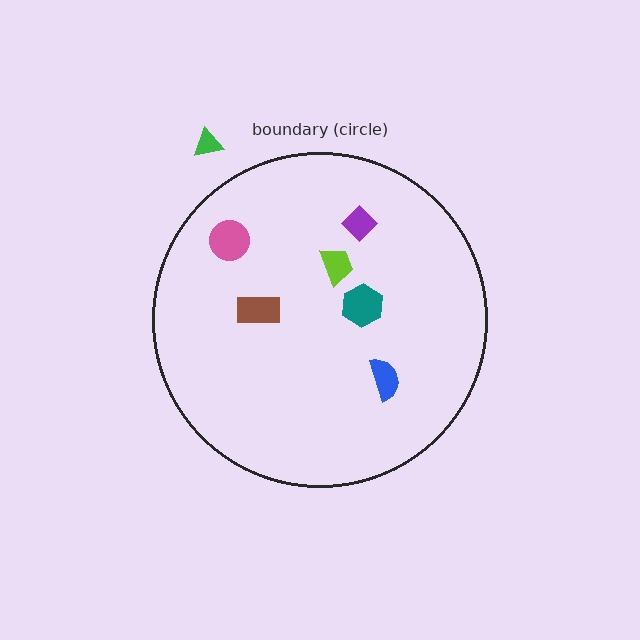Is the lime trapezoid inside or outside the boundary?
Inside.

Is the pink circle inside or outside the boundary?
Inside.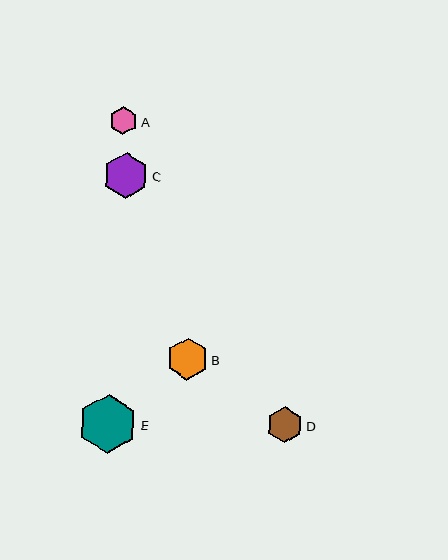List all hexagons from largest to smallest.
From largest to smallest: E, C, B, D, A.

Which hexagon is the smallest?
Hexagon A is the smallest with a size of approximately 28 pixels.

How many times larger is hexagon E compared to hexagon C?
Hexagon E is approximately 1.3 times the size of hexagon C.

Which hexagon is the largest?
Hexagon E is the largest with a size of approximately 59 pixels.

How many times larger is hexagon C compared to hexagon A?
Hexagon C is approximately 1.6 times the size of hexagon A.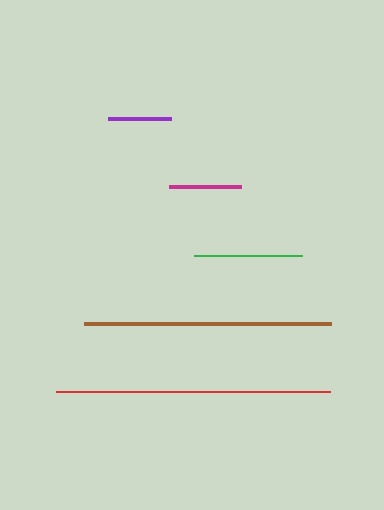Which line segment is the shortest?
The purple line is the shortest at approximately 63 pixels.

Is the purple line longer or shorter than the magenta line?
The magenta line is longer than the purple line.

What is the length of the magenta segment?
The magenta segment is approximately 72 pixels long.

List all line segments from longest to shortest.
From longest to shortest: red, brown, green, magenta, purple.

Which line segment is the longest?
The red line is the longest at approximately 274 pixels.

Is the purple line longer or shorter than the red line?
The red line is longer than the purple line.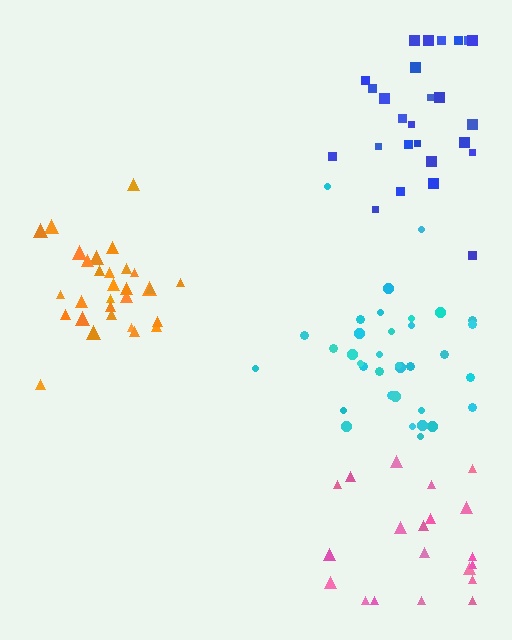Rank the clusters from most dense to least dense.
orange, cyan, blue, pink.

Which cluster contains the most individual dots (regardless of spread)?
Cyan (35).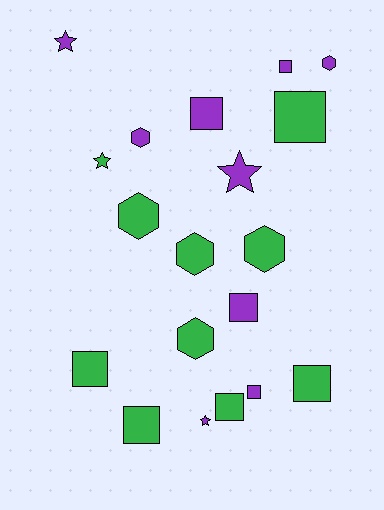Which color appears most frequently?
Green, with 10 objects.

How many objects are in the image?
There are 19 objects.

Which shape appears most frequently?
Square, with 9 objects.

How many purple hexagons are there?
There are 2 purple hexagons.